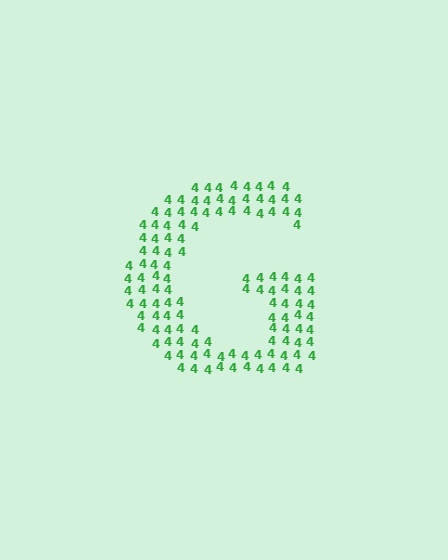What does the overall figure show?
The overall figure shows the letter G.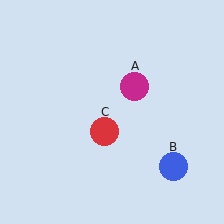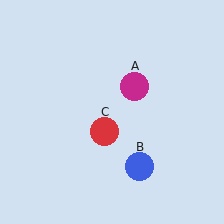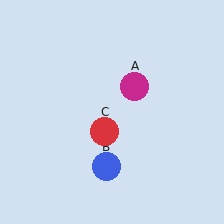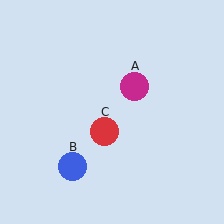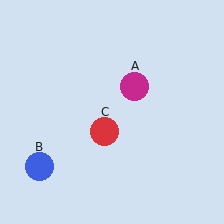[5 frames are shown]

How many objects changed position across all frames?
1 object changed position: blue circle (object B).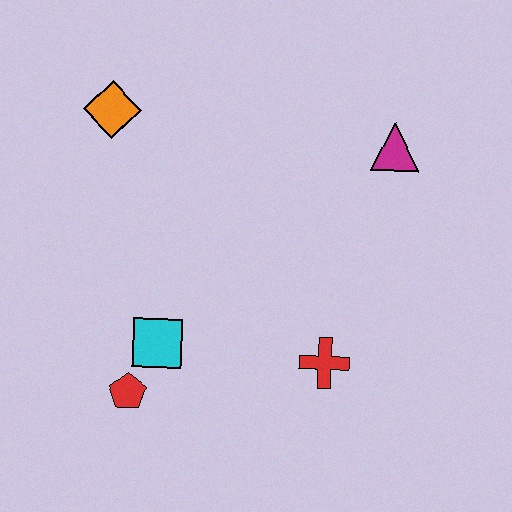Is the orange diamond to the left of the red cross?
Yes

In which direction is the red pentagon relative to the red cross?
The red pentagon is to the left of the red cross.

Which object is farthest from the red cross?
The orange diamond is farthest from the red cross.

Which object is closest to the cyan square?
The red pentagon is closest to the cyan square.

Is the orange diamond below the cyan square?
No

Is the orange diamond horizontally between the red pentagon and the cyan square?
No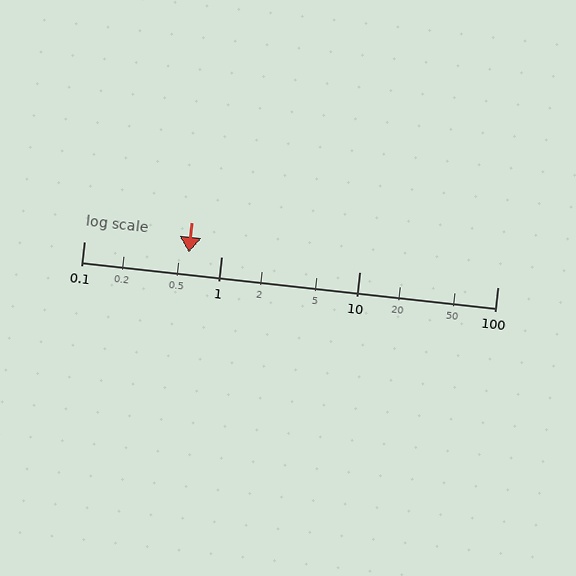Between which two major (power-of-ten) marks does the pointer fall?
The pointer is between 0.1 and 1.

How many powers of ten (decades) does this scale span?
The scale spans 3 decades, from 0.1 to 100.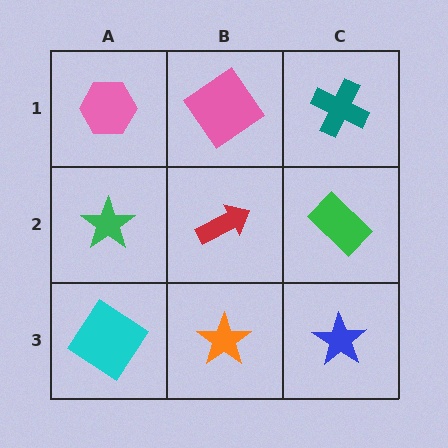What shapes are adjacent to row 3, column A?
A green star (row 2, column A), an orange star (row 3, column B).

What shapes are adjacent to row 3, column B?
A red arrow (row 2, column B), a cyan diamond (row 3, column A), a blue star (row 3, column C).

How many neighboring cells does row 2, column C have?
3.